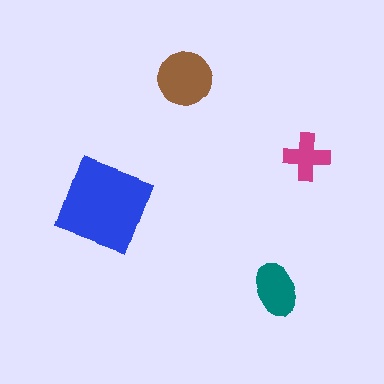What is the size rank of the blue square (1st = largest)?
1st.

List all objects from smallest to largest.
The magenta cross, the teal ellipse, the brown circle, the blue square.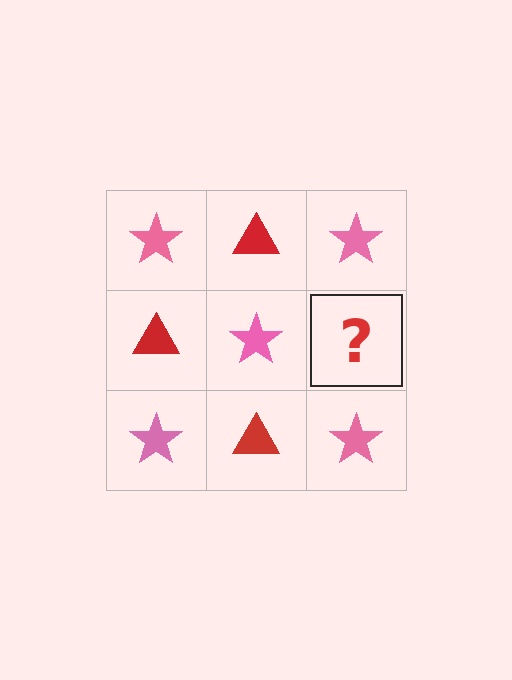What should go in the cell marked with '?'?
The missing cell should contain a red triangle.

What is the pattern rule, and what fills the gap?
The rule is that it alternates pink star and red triangle in a checkerboard pattern. The gap should be filled with a red triangle.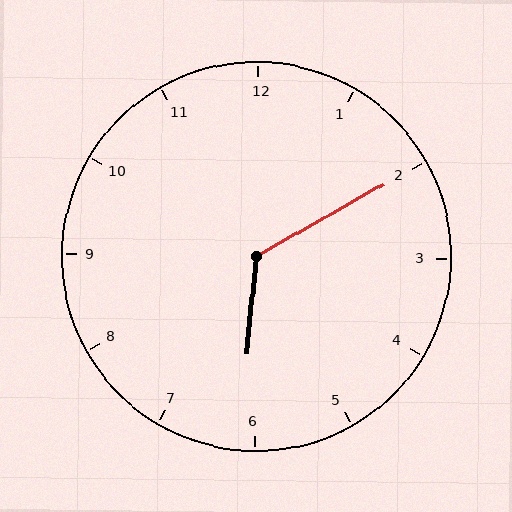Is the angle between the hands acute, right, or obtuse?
It is obtuse.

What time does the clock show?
6:10.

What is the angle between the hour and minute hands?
Approximately 125 degrees.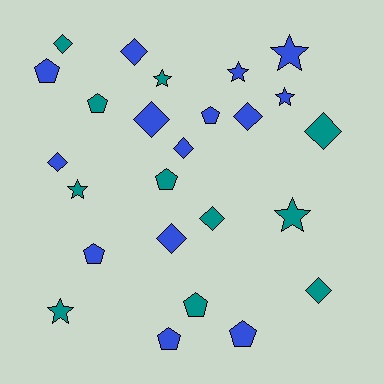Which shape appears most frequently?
Diamond, with 10 objects.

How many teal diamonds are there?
There are 4 teal diamonds.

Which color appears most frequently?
Blue, with 14 objects.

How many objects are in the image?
There are 25 objects.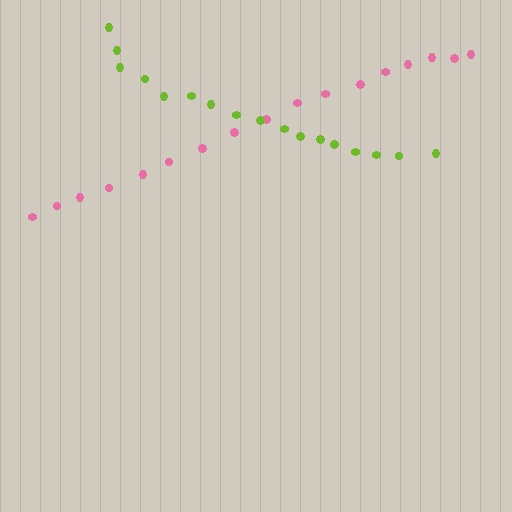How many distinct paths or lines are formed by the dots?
There are 2 distinct paths.